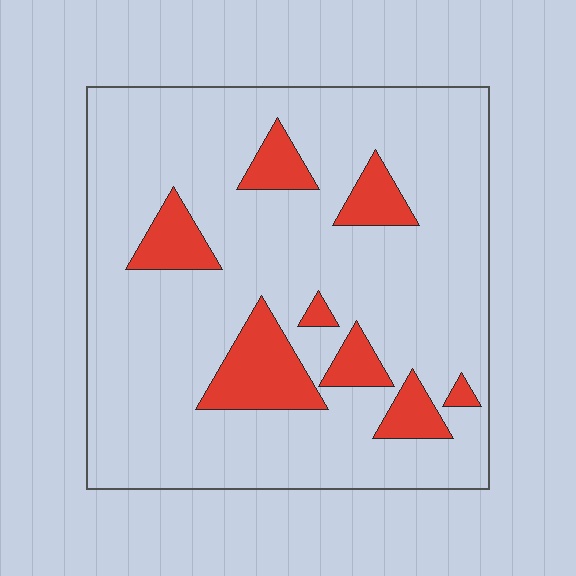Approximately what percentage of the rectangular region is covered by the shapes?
Approximately 15%.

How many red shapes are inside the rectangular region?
8.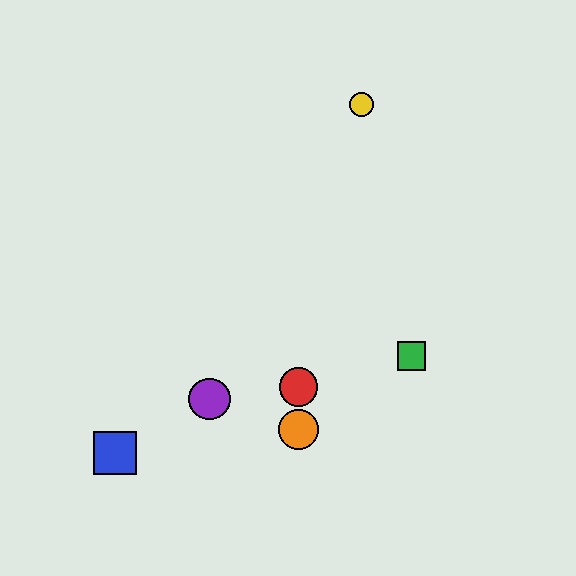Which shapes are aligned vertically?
The red circle, the orange circle are aligned vertically.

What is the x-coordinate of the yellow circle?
The yellow circle is at x≈362.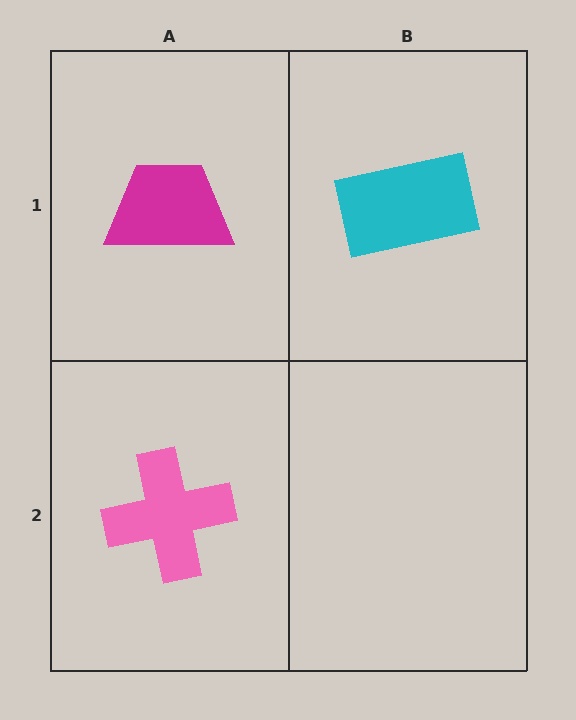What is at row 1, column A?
A magenta trapezoid.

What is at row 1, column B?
A cyan rectangle.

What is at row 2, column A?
A pink cross.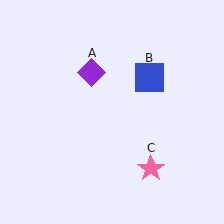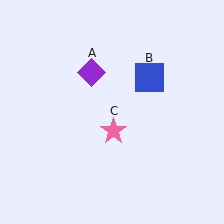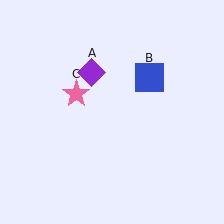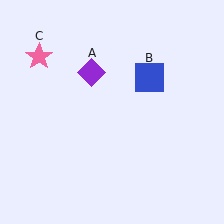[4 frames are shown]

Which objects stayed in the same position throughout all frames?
Purple diamond (object A) and blue square (object B) remained stationary.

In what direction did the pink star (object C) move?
The pink star (object C) moved up and to the left.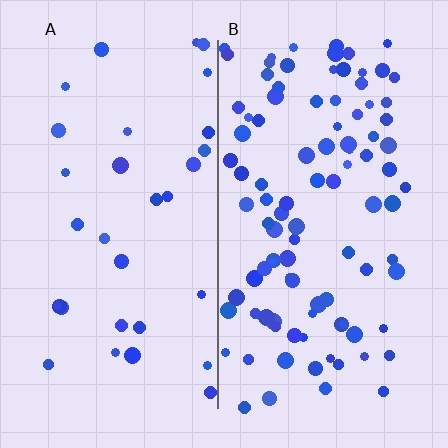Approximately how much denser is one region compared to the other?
Approximately 3.1× — region B over region A.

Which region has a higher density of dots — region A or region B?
B (the right).